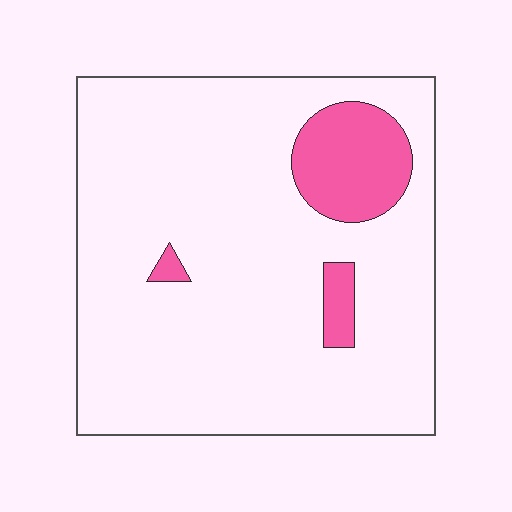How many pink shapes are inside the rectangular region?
3.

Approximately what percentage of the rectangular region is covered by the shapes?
Approximately 10%.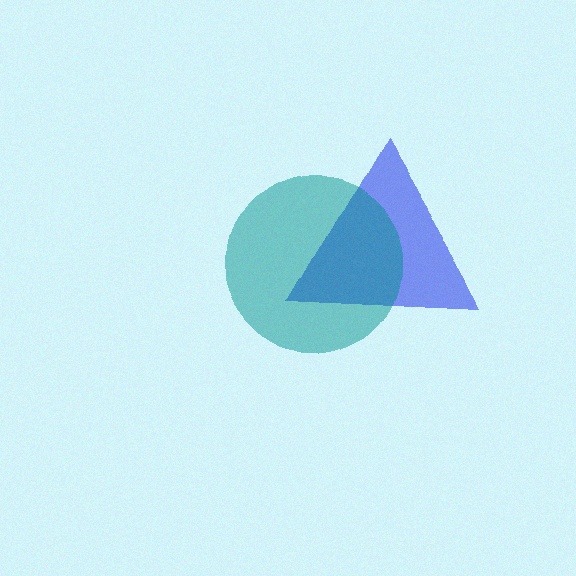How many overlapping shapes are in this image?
There are 2 overlapping shapes in the image.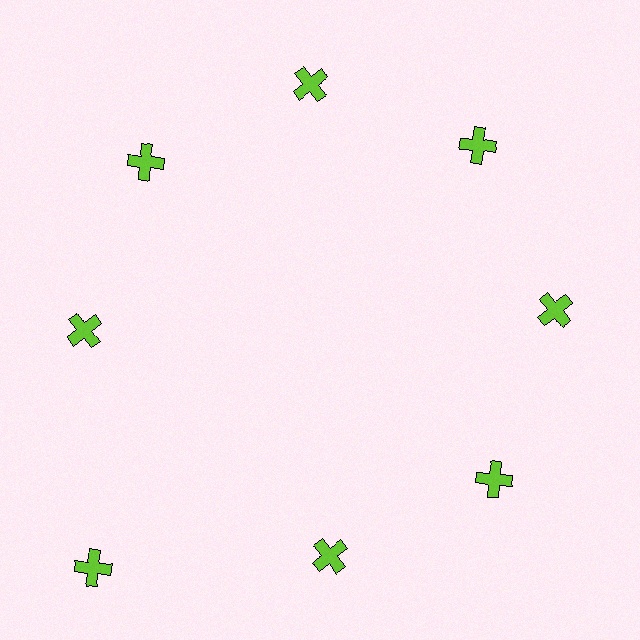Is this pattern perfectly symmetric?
No. The 8 lime crosses are arranged in a ring, but one element near the 8 o'clock position is pushed outward from the center, breaking the 8-fold rotational symmetry.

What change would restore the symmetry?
The symmetry would be restored by moving it inward, back onto the ring so that all 8 crosses sit at equal angles and equal distance from the center.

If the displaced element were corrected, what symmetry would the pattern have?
It would have 8-fold rotational symmetry — the pattern would map onto itself every 45 degrees.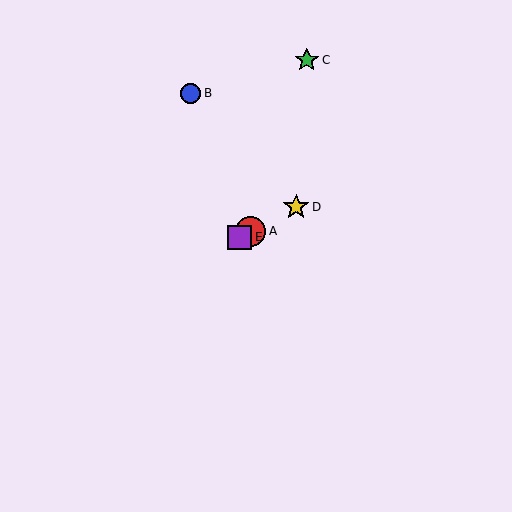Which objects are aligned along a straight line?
Objects A, D, E are aligned along a straight line.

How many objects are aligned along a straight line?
3 objects (A, D, E) are aligned along a straight line.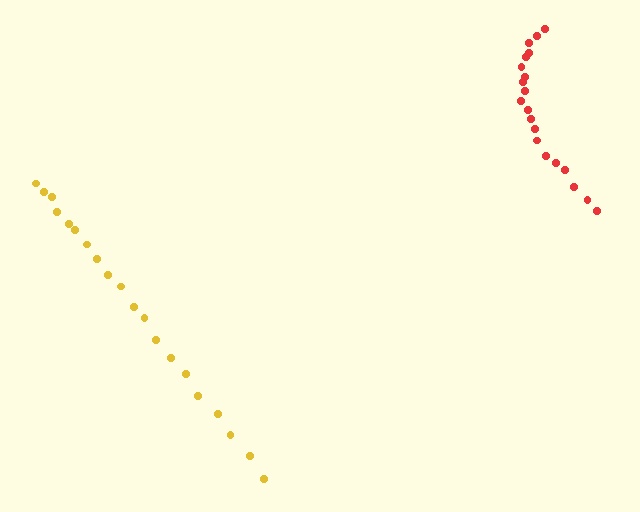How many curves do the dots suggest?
There are 2 distinct paths.